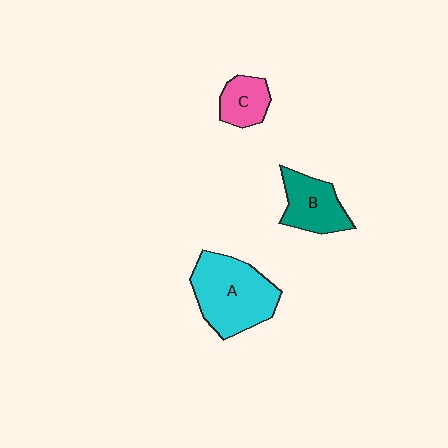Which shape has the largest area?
Shape A (cyan).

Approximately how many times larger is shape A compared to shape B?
Approximately 1.7 times.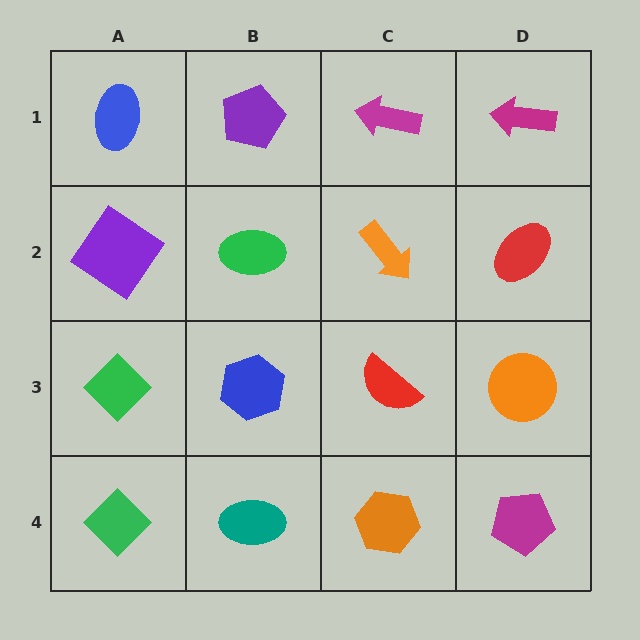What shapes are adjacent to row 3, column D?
A red ellipse (row 2, column D), a magenta pentagon (row 4, column D), a red semicircle (row 3, column C).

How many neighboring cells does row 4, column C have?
3.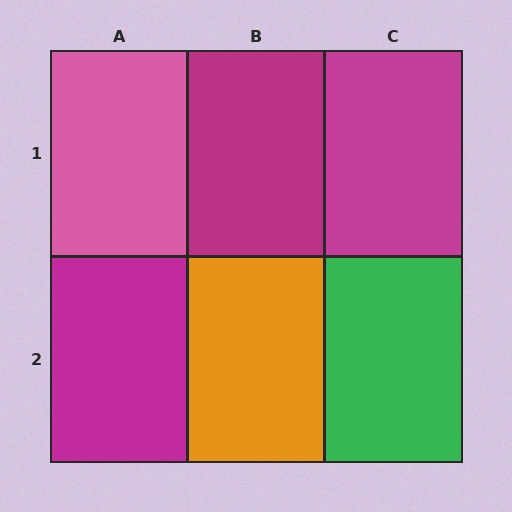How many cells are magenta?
3 cells are magenta.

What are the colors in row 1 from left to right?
Pink, magenta, magenta.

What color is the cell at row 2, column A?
Magenta.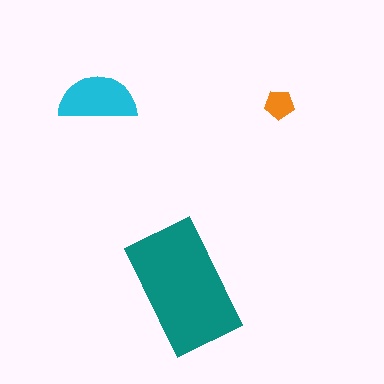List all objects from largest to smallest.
The teal rectangle, the cyan semicircle, the orange pentagon.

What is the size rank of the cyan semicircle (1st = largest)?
2nd.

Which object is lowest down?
The teal rectangle is bottommost.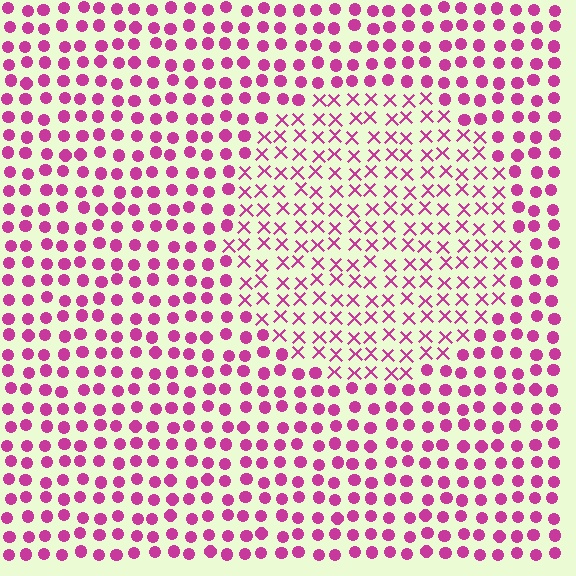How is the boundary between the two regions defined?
The boundary is defined by a change in element shape: X marks inside vs. circles outside. All elements share the same color and spacing.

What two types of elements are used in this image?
The image uses X marks inside the circle region and circles outside it.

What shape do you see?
I see a circle.